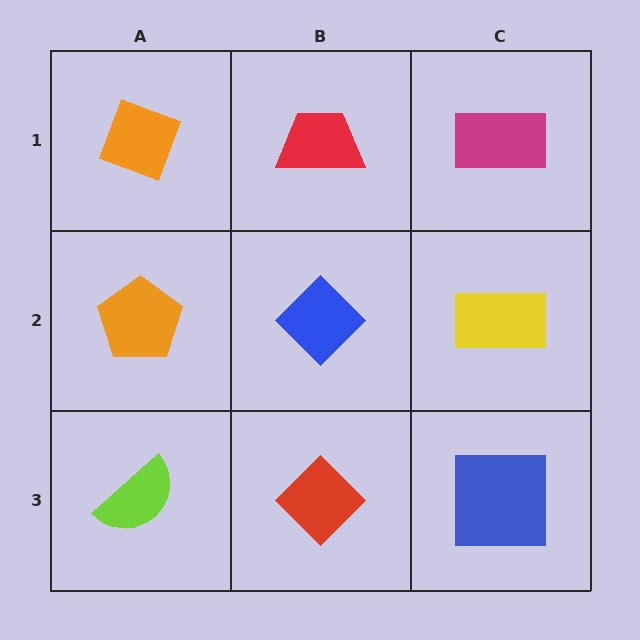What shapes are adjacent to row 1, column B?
A blue diamond (row 2, column B), an orange diamond (row 1, column A), a magenta rectangle (row 1, column C).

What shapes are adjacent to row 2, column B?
A red trapezoid (row 1, column B), a red diamond (row 3, column B), an orange pentagon (row 2, column A), a yellow rectangle (row 2, column C).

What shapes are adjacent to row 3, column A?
An orange pentagon (row 2, column A), a red diamond (row 3, column B).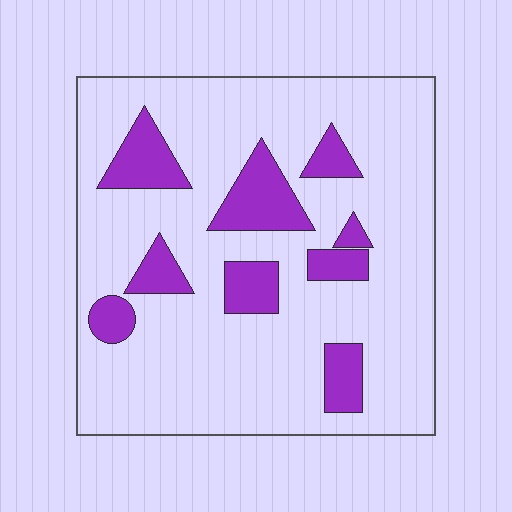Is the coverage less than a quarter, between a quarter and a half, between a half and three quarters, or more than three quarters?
Less than a quarter.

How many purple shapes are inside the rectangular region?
9.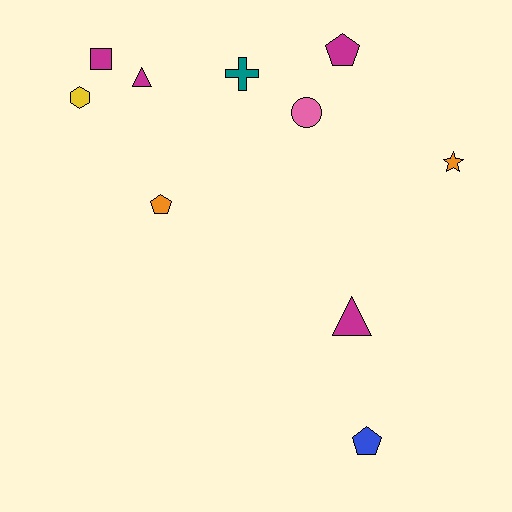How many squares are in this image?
There is 1 square.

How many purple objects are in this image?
There are no purple objects.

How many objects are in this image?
There are 10 objects.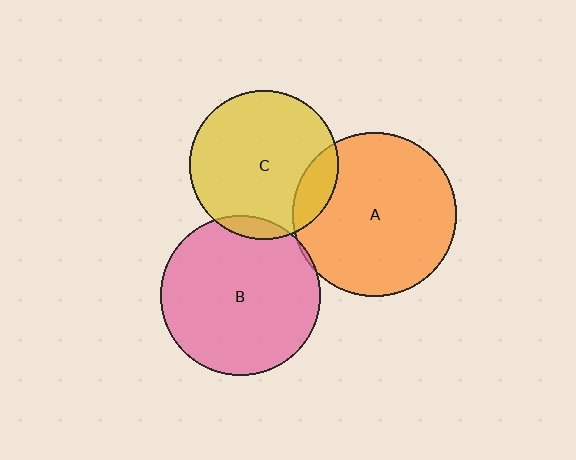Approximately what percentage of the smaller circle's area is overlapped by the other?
Approximately 15%.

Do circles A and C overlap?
Yes.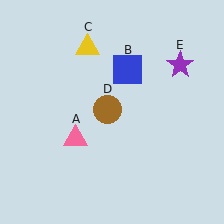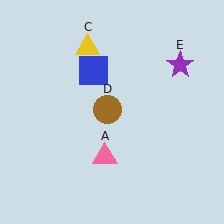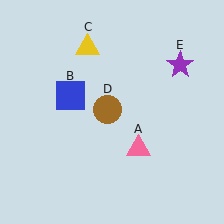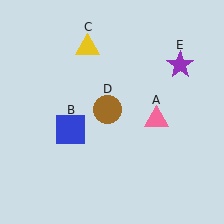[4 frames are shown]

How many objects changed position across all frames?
2 objects changed position: pink triangle (object A), blue square (object B).